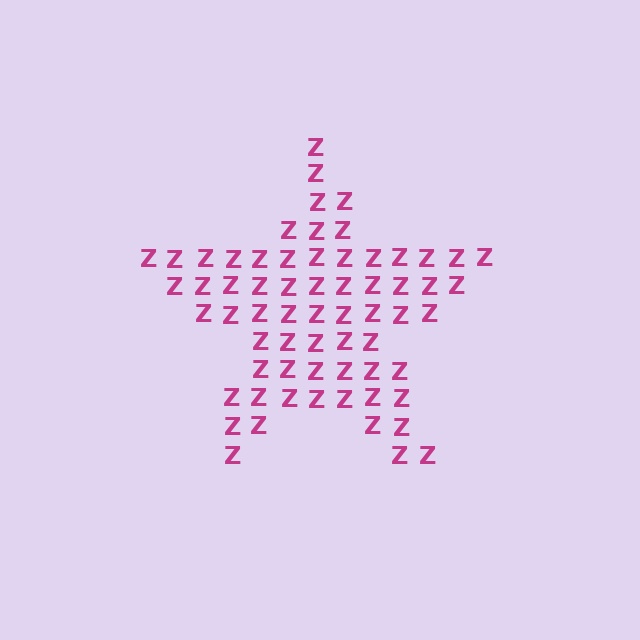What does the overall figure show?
The overall figure shows a star.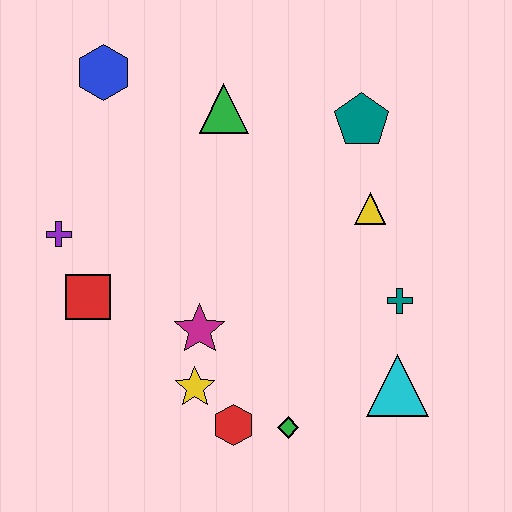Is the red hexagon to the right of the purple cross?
Yes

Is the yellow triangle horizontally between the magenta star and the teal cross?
Yes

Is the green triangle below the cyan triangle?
No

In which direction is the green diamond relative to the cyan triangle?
The green diamond is to the left of the cyan triangle.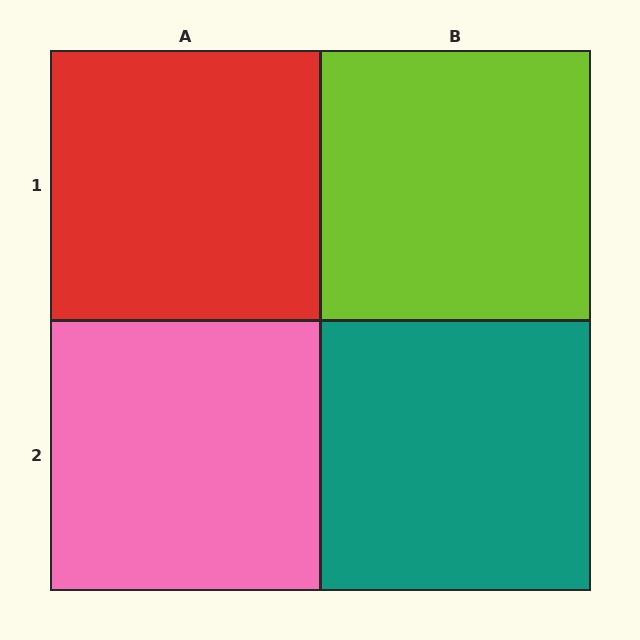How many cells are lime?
1 cell is lime.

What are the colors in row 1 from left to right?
Red, lime.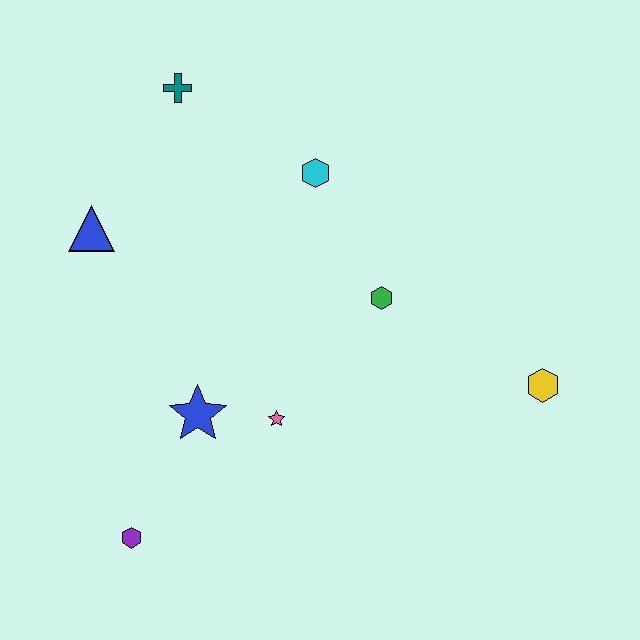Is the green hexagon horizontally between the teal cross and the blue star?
No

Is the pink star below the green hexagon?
Yes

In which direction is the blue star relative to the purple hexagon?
The blue star is above the purple hexagon.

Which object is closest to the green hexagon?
The cyan hexagon is closest to the green hexagon.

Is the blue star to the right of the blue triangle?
Yes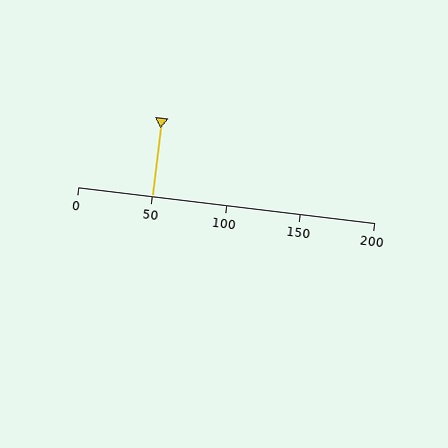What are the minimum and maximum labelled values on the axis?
The axis runs from 0 to 200.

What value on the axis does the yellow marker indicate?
The marker indicates approximately 50.